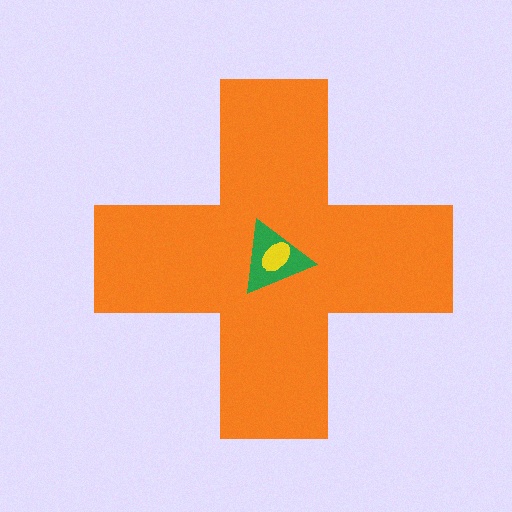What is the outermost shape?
The orange cross.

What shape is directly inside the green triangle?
The yellow ellipse.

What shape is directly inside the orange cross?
The green triangle.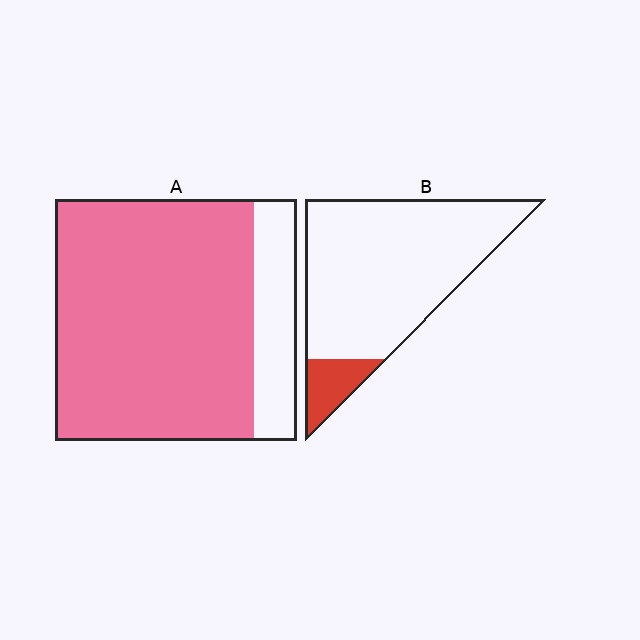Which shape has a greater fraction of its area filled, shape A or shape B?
Shape A.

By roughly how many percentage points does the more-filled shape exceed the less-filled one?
By roughly 70 percentage points (A over B).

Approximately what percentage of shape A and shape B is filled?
A is approximately 80% and B is approximately 10%.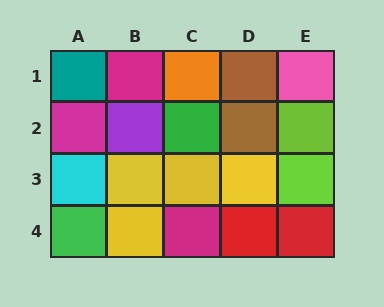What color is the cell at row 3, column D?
Yellow.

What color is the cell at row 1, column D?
Brown.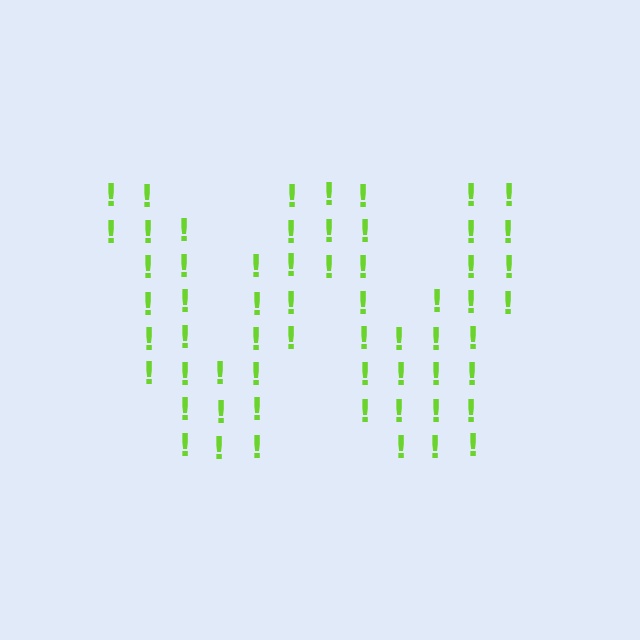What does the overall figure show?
The overall figure shows the letter W.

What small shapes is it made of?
It is made of small exclamation marks.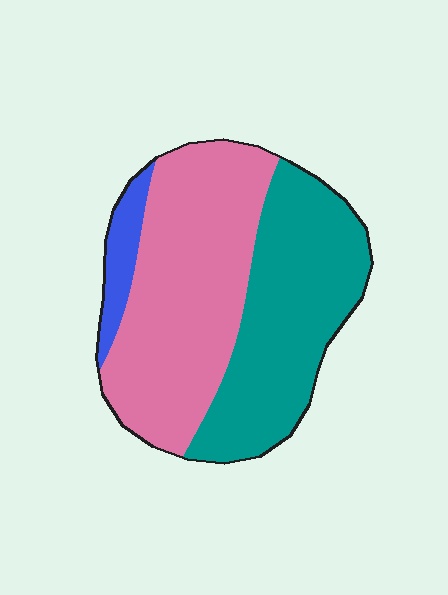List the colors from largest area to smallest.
From largest to smallest: pink, teal, blue.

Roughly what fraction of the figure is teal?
Teal takes up between a third and a half of the figure.